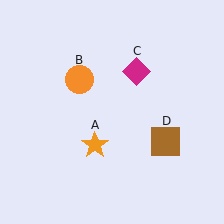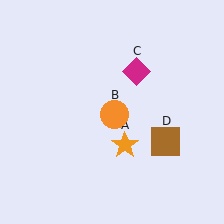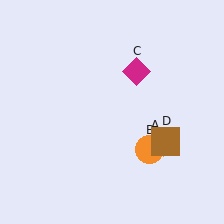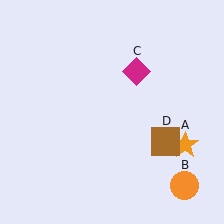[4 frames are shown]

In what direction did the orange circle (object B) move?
The orange circle (object B) moved down and to the right.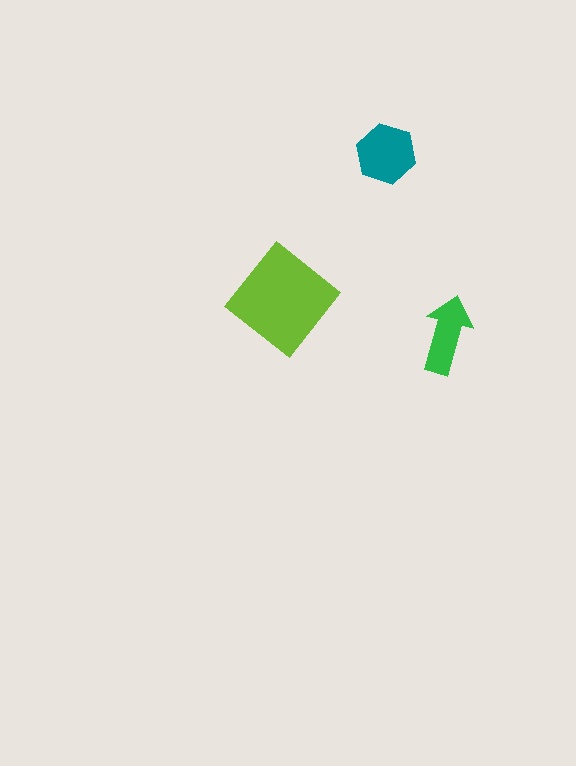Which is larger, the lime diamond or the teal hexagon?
The lime diamond.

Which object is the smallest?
The green arrow.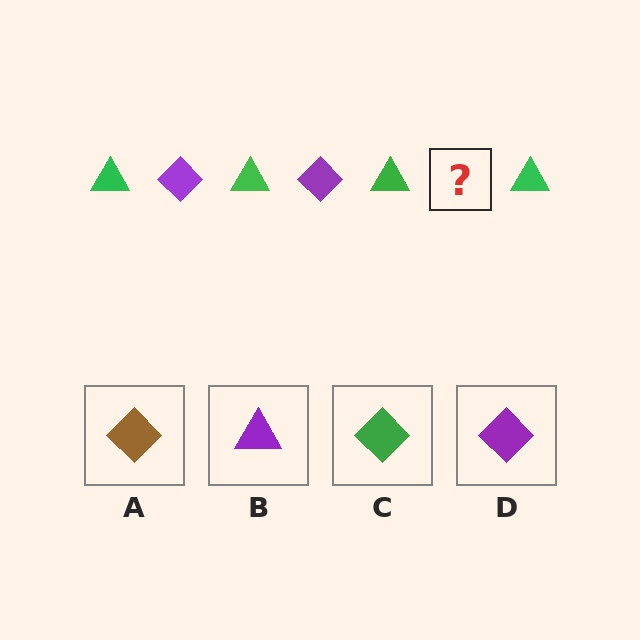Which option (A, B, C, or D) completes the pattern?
D.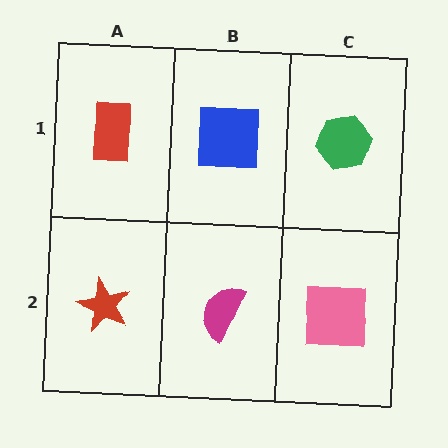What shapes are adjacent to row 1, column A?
A red star (row 2, column A), a blue square (row 1, column B).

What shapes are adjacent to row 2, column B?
A blue square (row 1, column B), a red star (row 2, column A), a pink square (row 2, column C).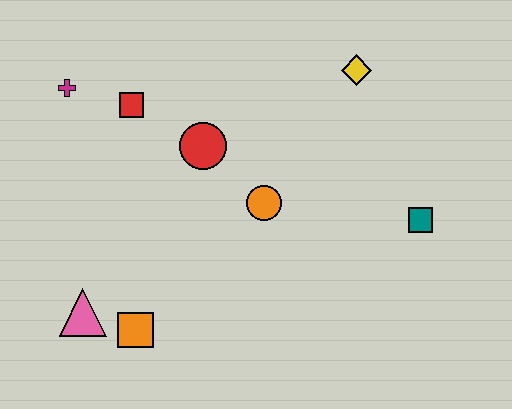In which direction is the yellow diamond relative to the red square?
The yellow diamond is to the right of the red square.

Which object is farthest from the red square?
The teal square is farthest from the red square.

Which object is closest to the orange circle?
The red circle is closest to the orange circle.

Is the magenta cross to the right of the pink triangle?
No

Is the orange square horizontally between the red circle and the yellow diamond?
No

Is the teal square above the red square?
No